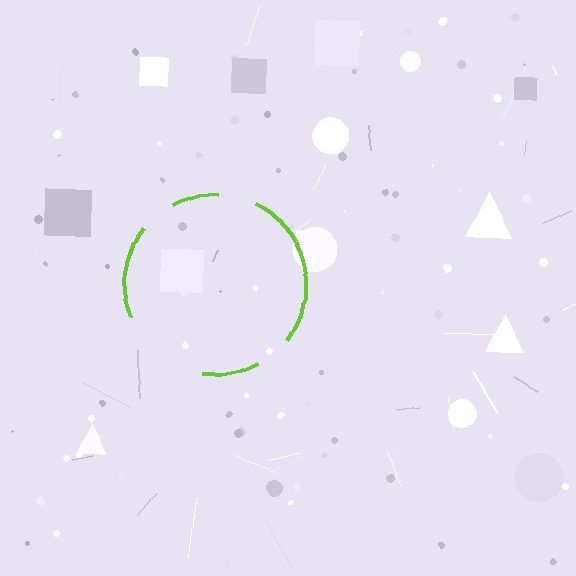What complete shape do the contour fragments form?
The contour fragments form a circle.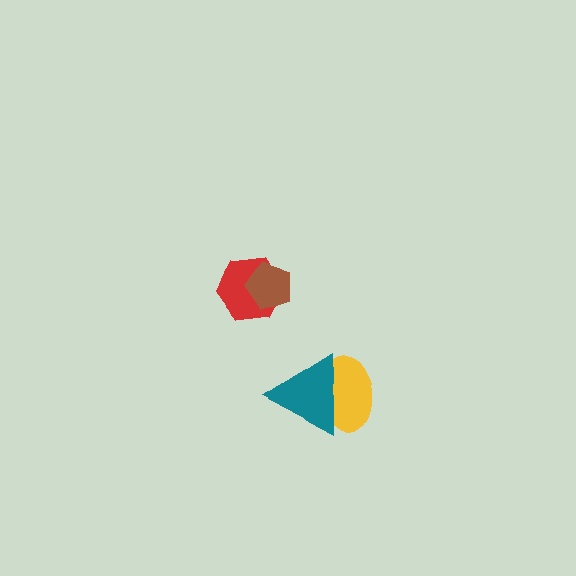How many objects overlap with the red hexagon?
1 object overlaps with the red hexagon.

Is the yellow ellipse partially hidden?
Yes, it is partially covered by another shape.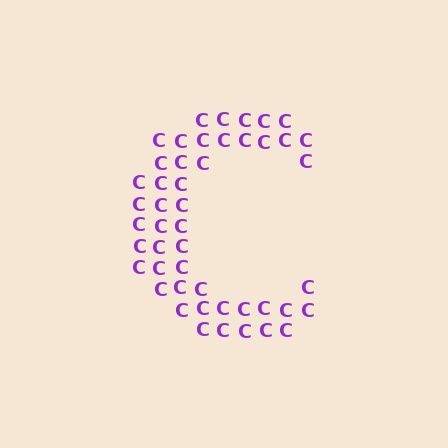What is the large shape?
The large shape is the letter C.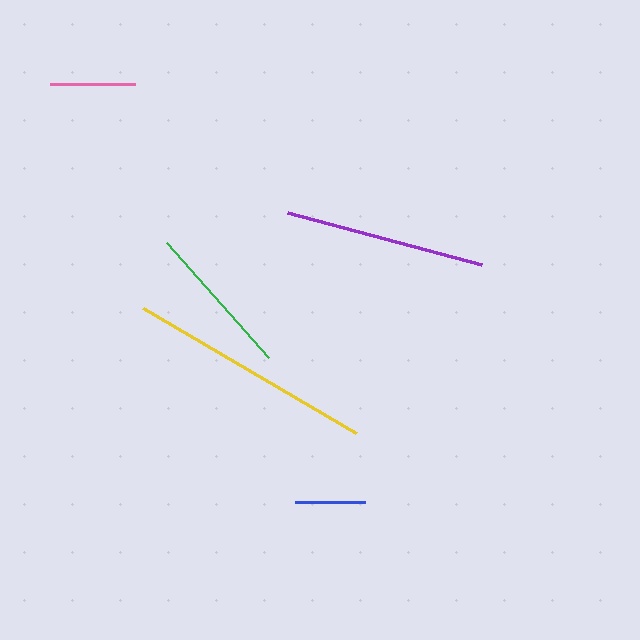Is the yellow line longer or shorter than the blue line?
The yellow line is longer than the blue line.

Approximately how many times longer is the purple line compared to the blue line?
The purple line is approximately 2.9 times the length of the blue line.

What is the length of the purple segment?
The purple segment is approximately 200 pixels long.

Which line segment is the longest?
The yellow line is the longest at approximately 246 pixels.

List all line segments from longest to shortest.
From longest to shortest: yellow, purple, green, pink, blue.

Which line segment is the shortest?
The blue line is the shortest at approximately 70 pixels.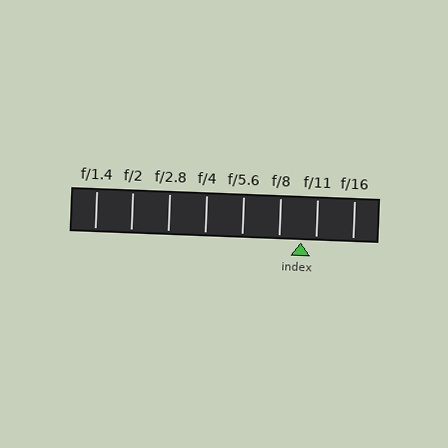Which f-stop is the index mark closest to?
The index mark is closest to f/11.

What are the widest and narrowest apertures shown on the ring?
The widest aperture shown is f/1.4 and the narrowest is f/16.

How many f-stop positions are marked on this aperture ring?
There are 8 f-stop positions marked.